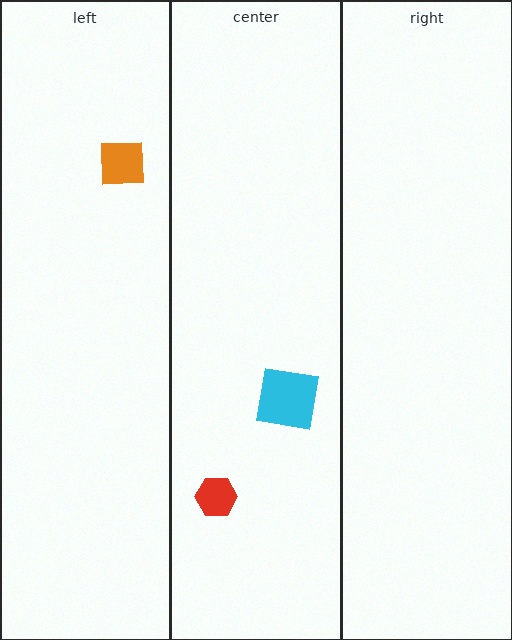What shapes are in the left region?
The orange square.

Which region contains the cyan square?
The center region.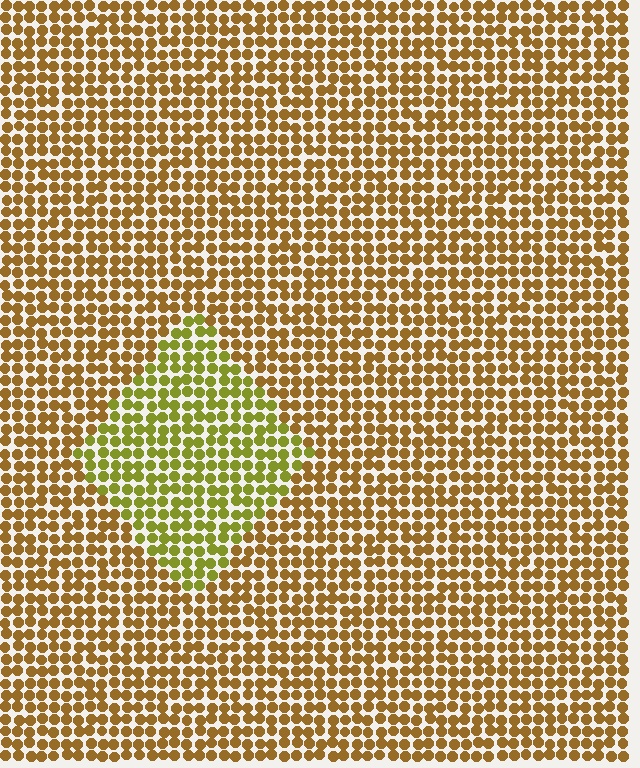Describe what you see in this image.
The image is filled with small brown elements in a uniform arrangement. A diamond-shaped region is visible where the elements are tinted to a slightly different hue, forming a subtle color boundary.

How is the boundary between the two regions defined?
The boundary is defined purely by a slight shift in hue (about 33 degrees). Spacing, size, and orientation are identical on both sides.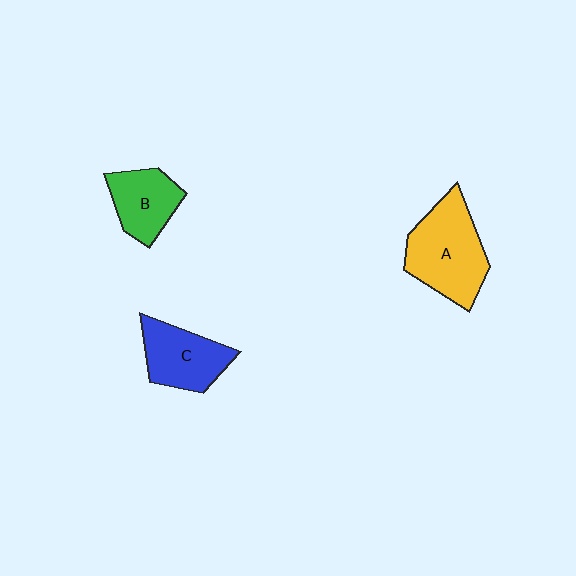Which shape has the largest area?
Shape A (yellow).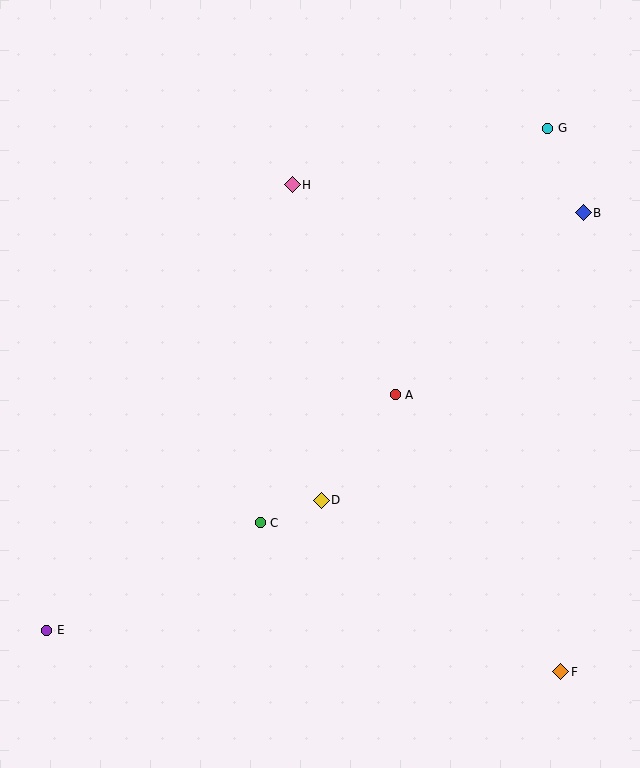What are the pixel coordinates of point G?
Point G is at (548, 128).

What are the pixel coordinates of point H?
Point H is at (292, 185).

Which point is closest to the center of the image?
Point A at (395, 395) is closest to the center.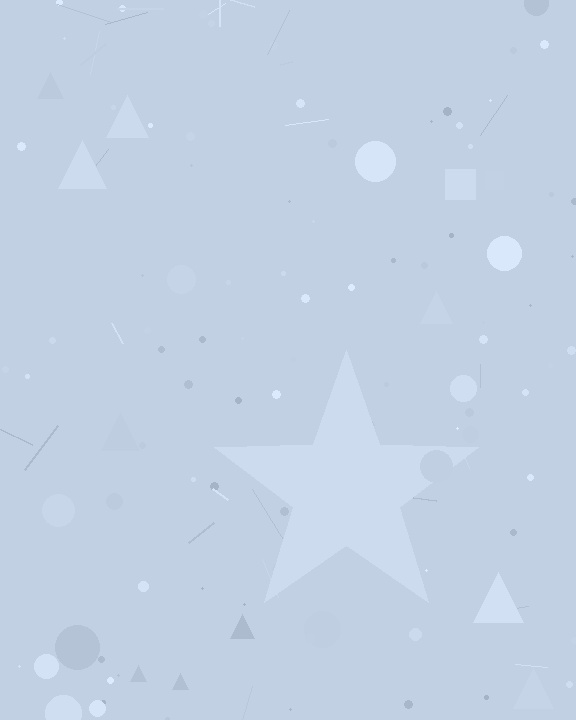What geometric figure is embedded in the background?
A star is embedded in the background.